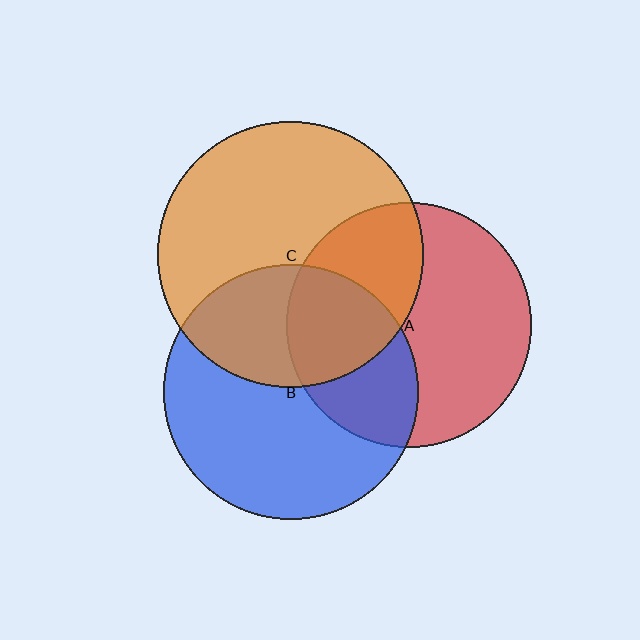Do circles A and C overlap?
Yes.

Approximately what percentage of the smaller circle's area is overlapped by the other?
Approximately 40%.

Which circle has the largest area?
Circle C (orange).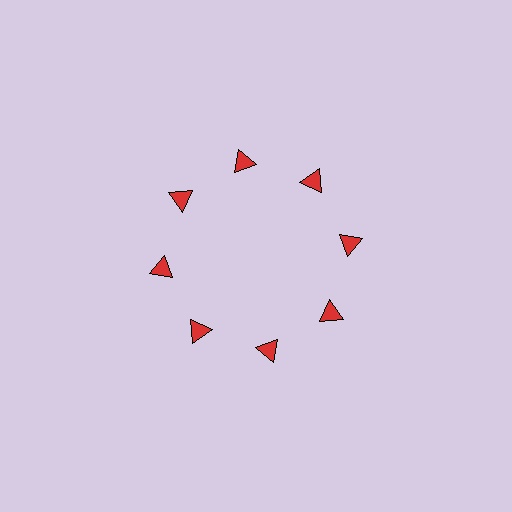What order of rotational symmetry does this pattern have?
This pattern has 8-fold rotational symmetry.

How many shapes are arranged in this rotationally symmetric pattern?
There are 8 shapes, arranged in 8 groups of 1.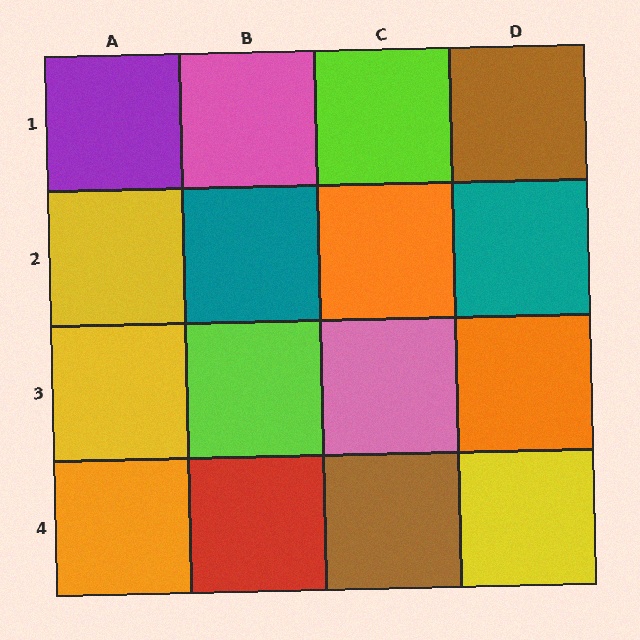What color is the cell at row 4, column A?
Orange.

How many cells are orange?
3 cells are orange.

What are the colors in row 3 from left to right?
Yellow, lime, pink, orange.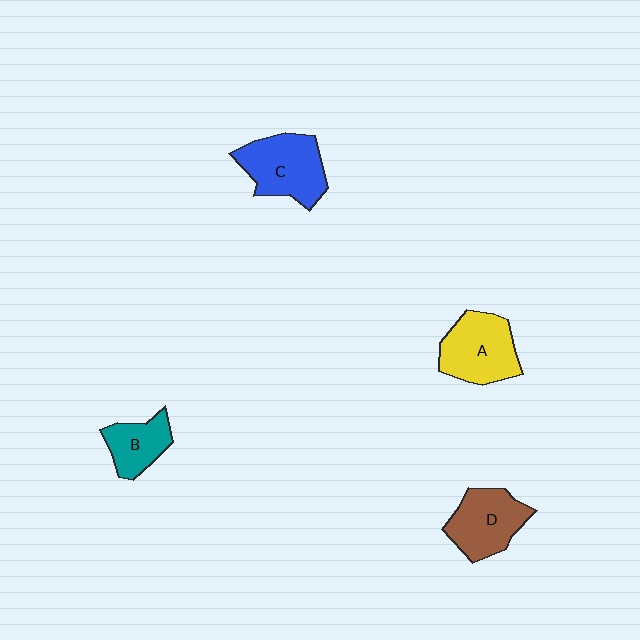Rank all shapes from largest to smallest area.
From largest to smallest: C (blue), A (yellow), D (brown), B (teal).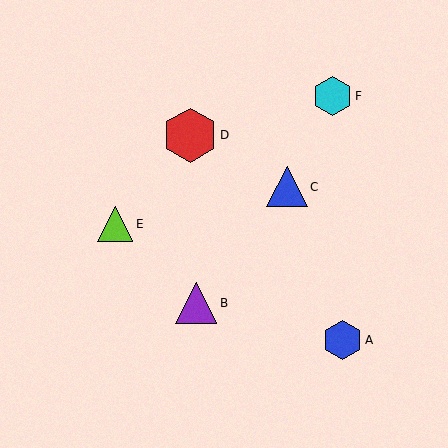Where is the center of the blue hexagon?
The center of the blue hexagon is at (343, 340).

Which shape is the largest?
The red hexagon (labeled D) is the largest.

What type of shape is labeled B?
Shape B is a purple triangle.